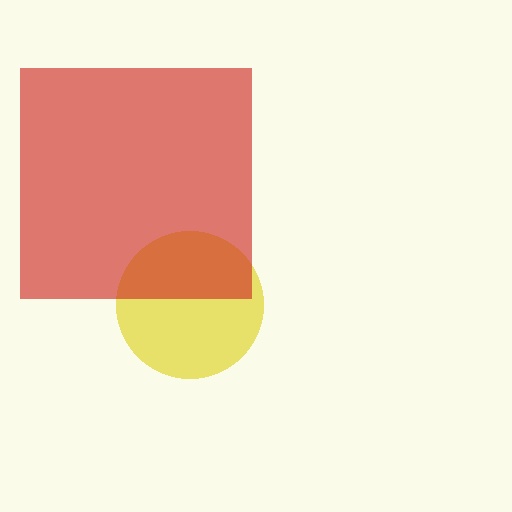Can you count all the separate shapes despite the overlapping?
Yes, there are 2 separate shapes.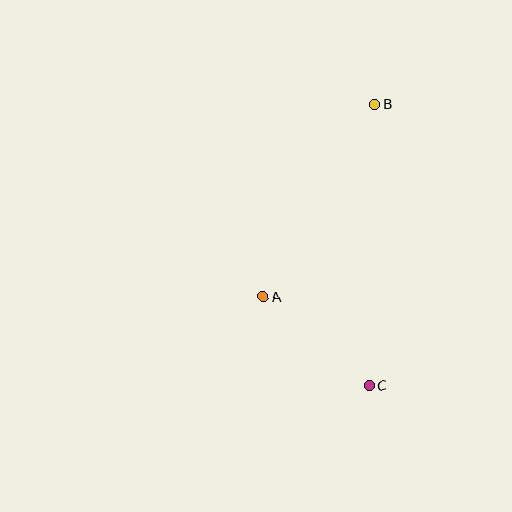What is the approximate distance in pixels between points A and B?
The distance between A and B is approximately 222 pixels.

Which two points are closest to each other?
Points A and C are closest to each other.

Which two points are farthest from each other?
Points B and C are farthest from each other.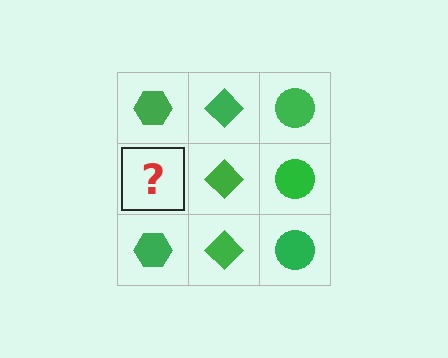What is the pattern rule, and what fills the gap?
The rule is that each column has a consistent shape. The gap should be filled with a green hexagon.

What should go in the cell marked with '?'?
The missing cell should contain a green hexagon.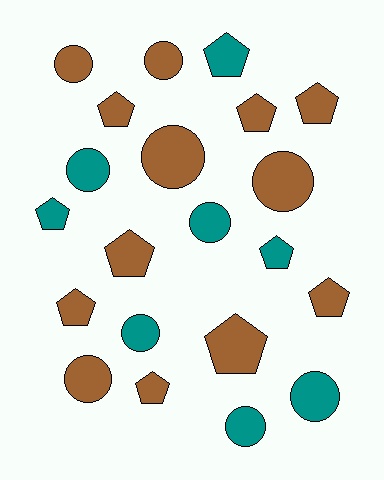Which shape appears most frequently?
Pentagon, with 11 objects.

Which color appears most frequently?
Brown, with 13 objects.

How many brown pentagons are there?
There are 8 brown pentagons.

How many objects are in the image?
There are 21 objects.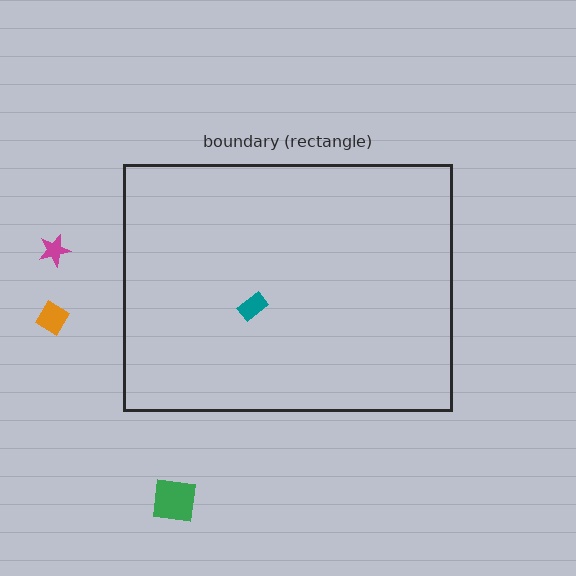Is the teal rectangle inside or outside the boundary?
Inside.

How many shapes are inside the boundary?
1 inside, 3 outside.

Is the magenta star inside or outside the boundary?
Outside.